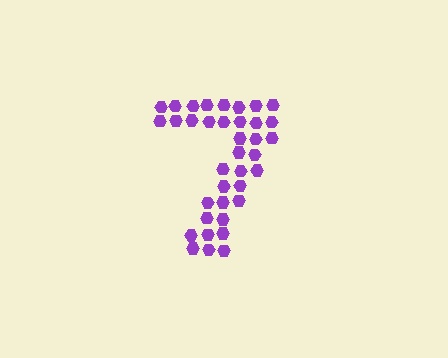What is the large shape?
The large shape is the digit 7.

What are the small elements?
The small elements are hexagons.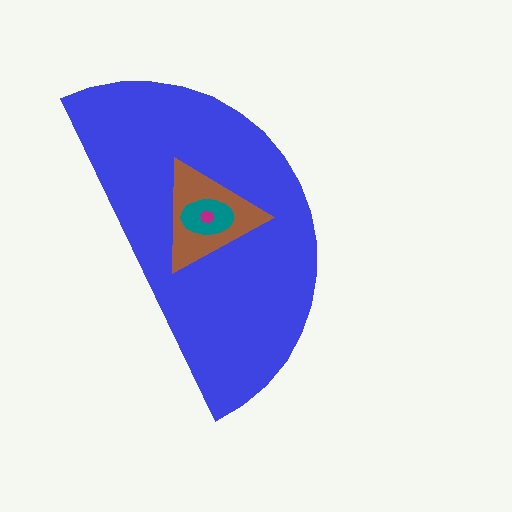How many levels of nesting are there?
4.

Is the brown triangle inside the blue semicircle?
Yes.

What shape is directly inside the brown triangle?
The teal ellipse.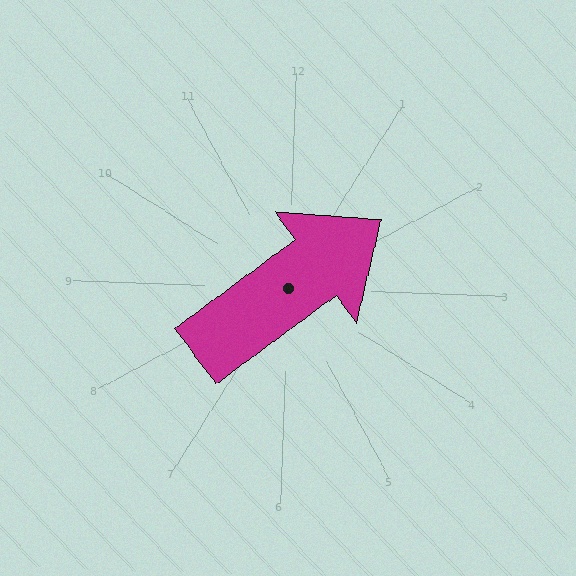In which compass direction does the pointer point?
Northeast.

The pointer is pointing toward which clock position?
Roughly 2 o'clock.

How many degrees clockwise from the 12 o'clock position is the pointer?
Approximately 52 degrees.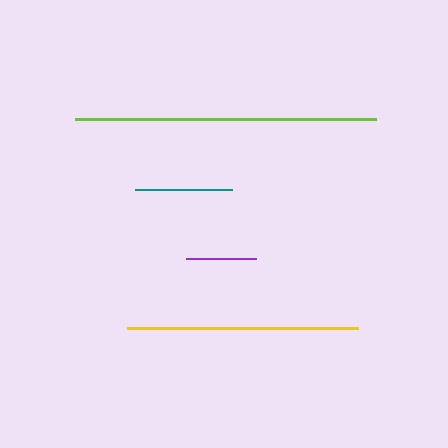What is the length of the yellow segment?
The yellow segment is approximately 231 pixels long.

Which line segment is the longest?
The lime line is the longest at approximately 301 pixels.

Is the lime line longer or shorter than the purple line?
The lime line is longer than the purple line.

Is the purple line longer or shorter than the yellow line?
The yellow line is longer than the purple line.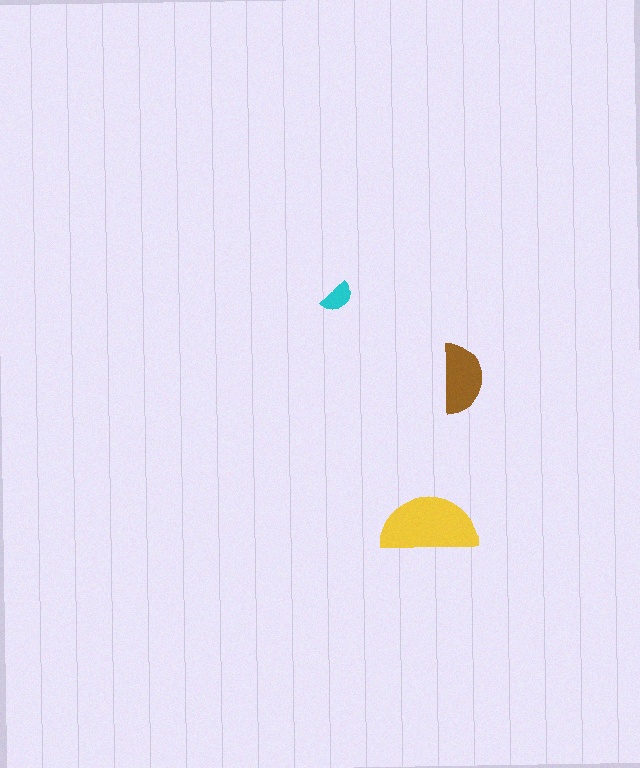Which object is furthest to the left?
The cyan semicircle is leftmost.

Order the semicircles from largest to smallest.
the yellow one, the brown one, the cyan one.